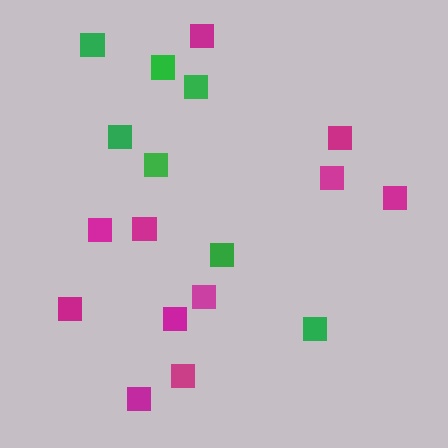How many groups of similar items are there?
There are 2 groups: one group of magenta squares (11) and one group of green squares (7).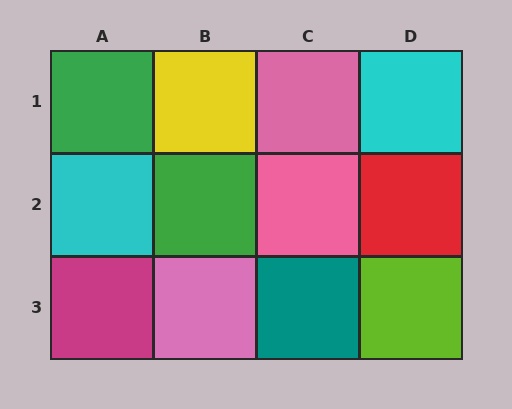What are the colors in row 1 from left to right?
Green, yellow, pink, cyan.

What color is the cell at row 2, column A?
Cyan.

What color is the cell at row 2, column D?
Red.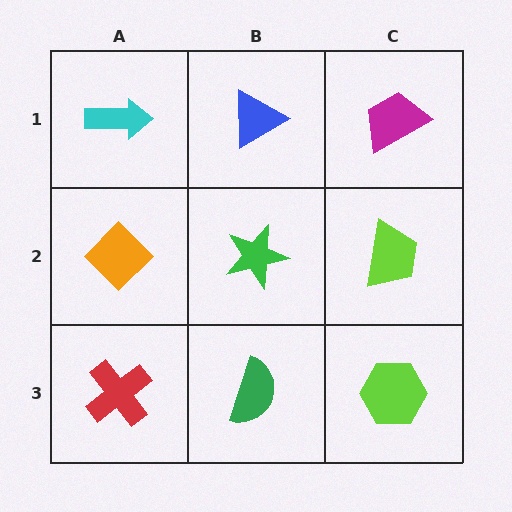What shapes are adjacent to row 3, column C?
A lime trapezoid (row 2, column C), a green semicircle (row 3, column B).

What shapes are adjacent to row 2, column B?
A blue triangle (row 1, column B), a green semicircle (row 3, column B), an orange diamond (row 2, column A), a lime trapezoid (row 2, column C).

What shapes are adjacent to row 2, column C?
A magenta trapezoid (row 1, column C), a lime hexagon (row 3, column C), a green star (row 2, column B).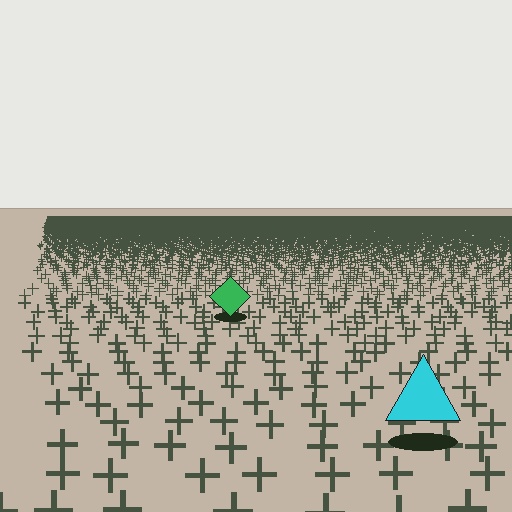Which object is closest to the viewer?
The cyan triangle is closest. The texture marks near it are larger and more spread out.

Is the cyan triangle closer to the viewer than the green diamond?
Yes. The cyan triangle is closer — you can tell from the texture gradient: the ground texture is coarser near it.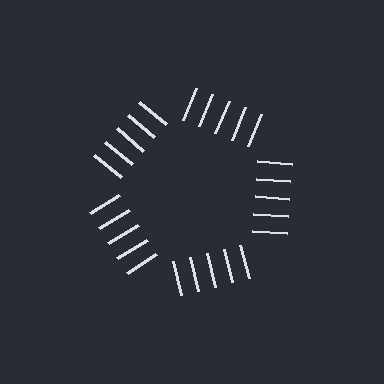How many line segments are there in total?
25 — 5 along each of the 5 edges.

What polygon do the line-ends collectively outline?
An illusory pentagon — the line segments terminate on its edges but no continuous stroke is drawn.